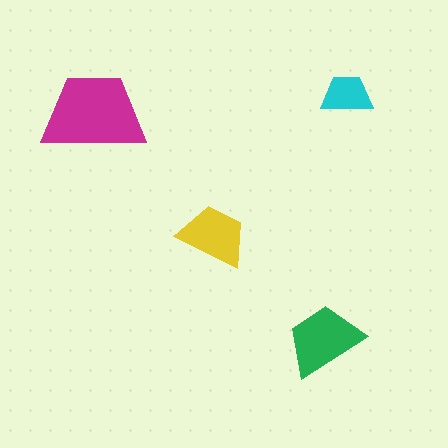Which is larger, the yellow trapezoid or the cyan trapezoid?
The yellow one.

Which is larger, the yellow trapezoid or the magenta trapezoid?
The magenta one.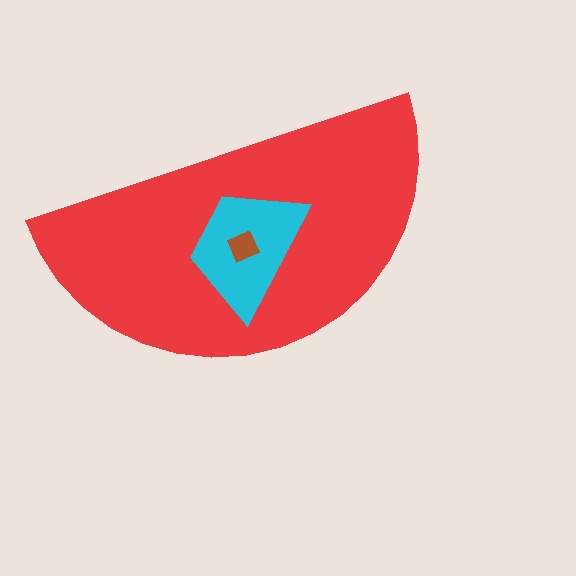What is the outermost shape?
The red semicircle.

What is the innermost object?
The brown diamond.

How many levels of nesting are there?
3.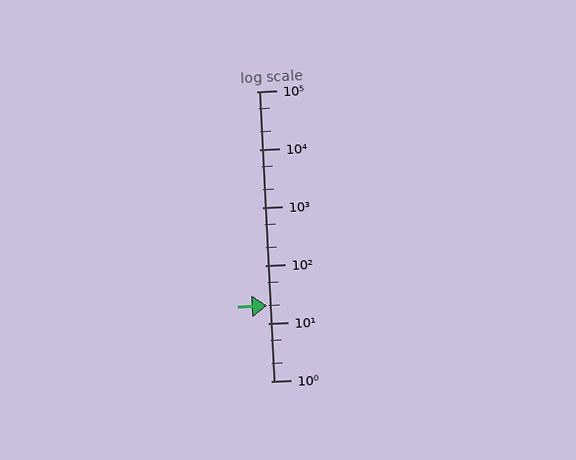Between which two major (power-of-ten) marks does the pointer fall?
The pointer is between 10 and 100.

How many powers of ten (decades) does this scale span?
The scale spans 5 decades, from 1 to 100000.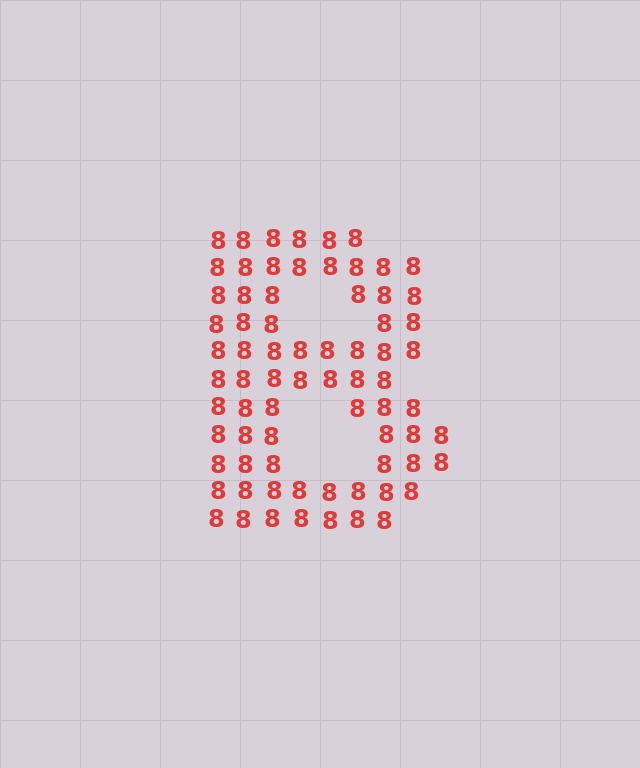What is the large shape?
The large shape is the letter B.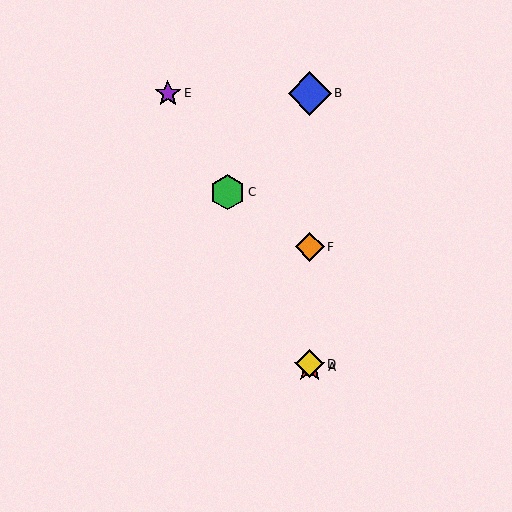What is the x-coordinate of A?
Object A is at x≈310.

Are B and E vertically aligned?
No, B is at x≈310 and E is at x≈168.